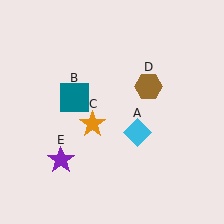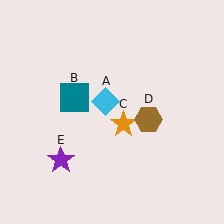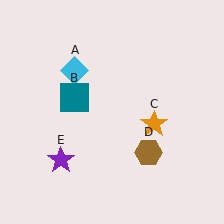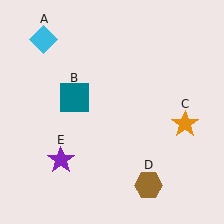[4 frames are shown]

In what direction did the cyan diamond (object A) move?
The cyan diamond (object A) moved up and to the left.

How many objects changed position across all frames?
3 objects changed position: cyan diamond (object A), orange star (object C), brown hexagon (object D).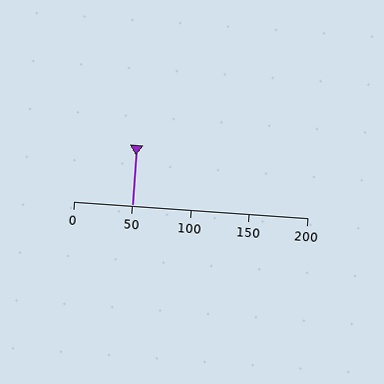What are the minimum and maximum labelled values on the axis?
The axis runs from 0 to 200.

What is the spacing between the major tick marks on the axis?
The major ticks are spaced 50 apart.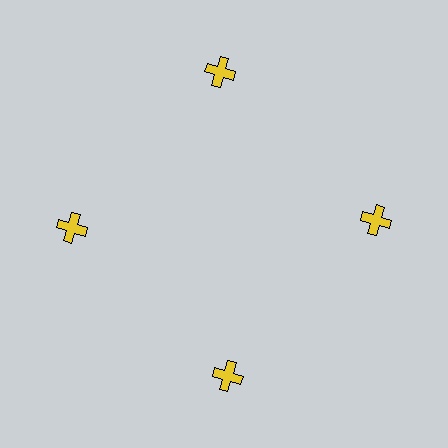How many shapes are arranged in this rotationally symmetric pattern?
There are 4 shapes, arranged in 4 groups of 1.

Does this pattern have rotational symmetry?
Yes, this pattern has 4-fold rotational symmetry. It looks the same after rotating 90 degrees around the center.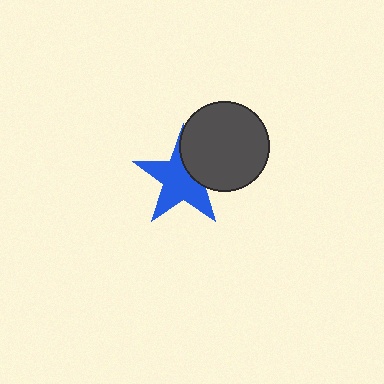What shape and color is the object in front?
The object in front is a dark gray circle.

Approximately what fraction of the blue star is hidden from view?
Roughly 32% of the blue star is hidden behind the dark gray circle.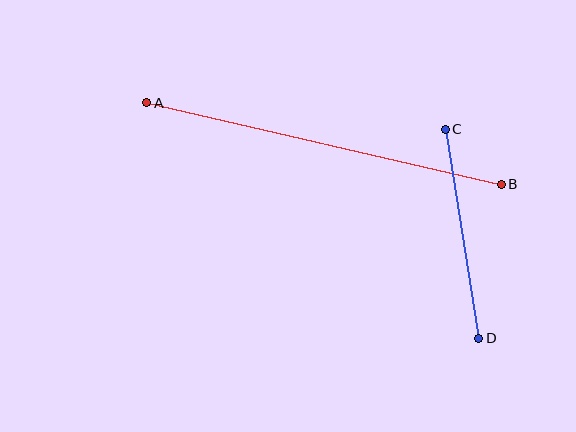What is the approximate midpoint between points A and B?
The midpoint is at approximately (324, 144) pixels.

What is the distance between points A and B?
The distance is approximately 364 pixels.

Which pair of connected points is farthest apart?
Points A and B are farthest apart.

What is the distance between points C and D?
The distance is approximately 212 pixels.